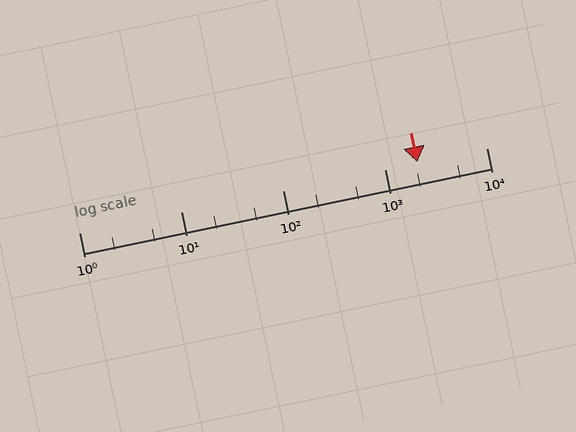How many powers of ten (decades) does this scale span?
The scale spans 4 decades, from 1 to 10000.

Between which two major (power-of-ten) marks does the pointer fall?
The pointer is between 1000 and 10000.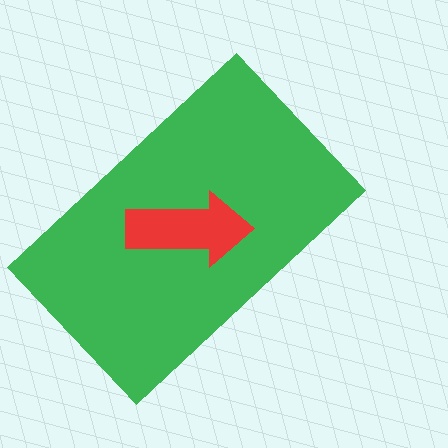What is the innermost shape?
The red arrow.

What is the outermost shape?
The green rectangle.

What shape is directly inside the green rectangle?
The red arrow.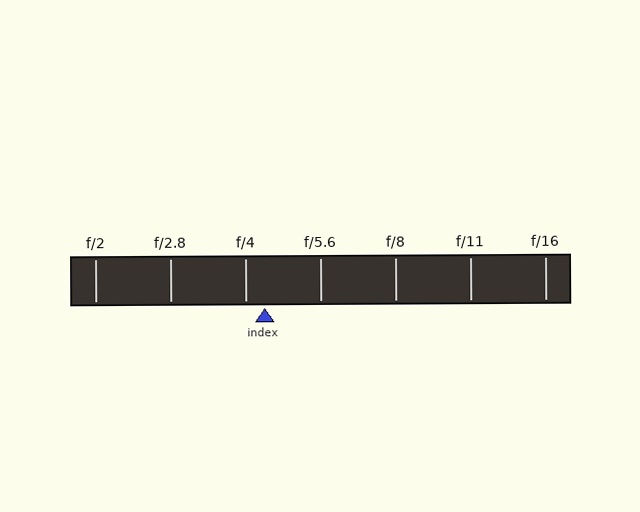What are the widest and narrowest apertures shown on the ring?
The widest aperture shown is f/2 and the narrowest is f/16.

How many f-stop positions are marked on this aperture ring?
There are 7 f-stop positions marked.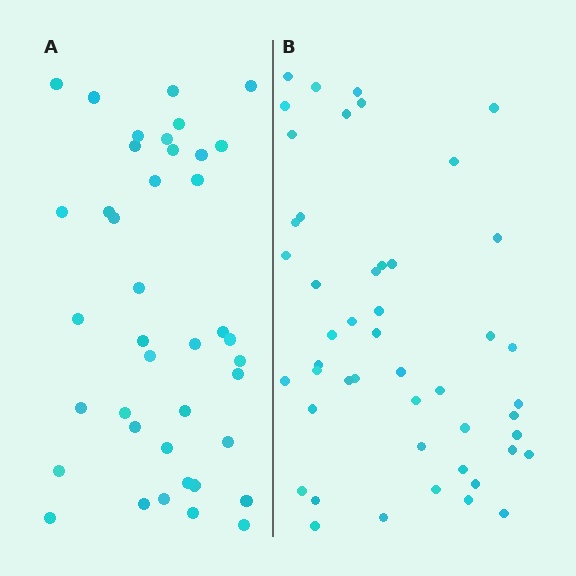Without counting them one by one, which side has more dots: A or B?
Region B (the right region) has more dots.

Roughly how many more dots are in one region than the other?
Region B has roughly 8 or so more dots than region A.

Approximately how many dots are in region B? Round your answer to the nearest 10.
About 50 dots. (The exact count is 48, which rounds to 50.)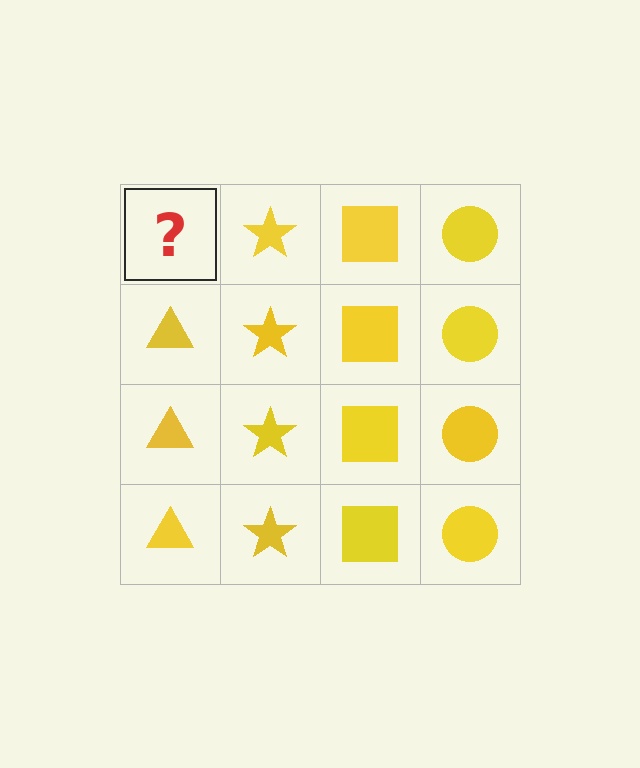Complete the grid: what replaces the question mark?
The question mark should be replaced with a yellow triangle.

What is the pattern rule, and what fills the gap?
The rule is that each column has a consistent shape. The gap should be filled with a yellow triangle.